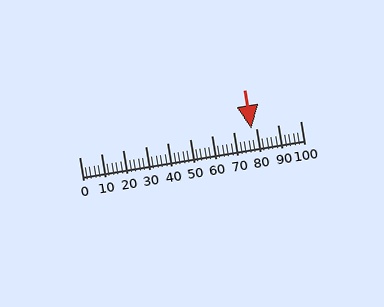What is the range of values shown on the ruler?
The ruler shows values from 0 to 100.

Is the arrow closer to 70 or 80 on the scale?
The arrow is closer to 80.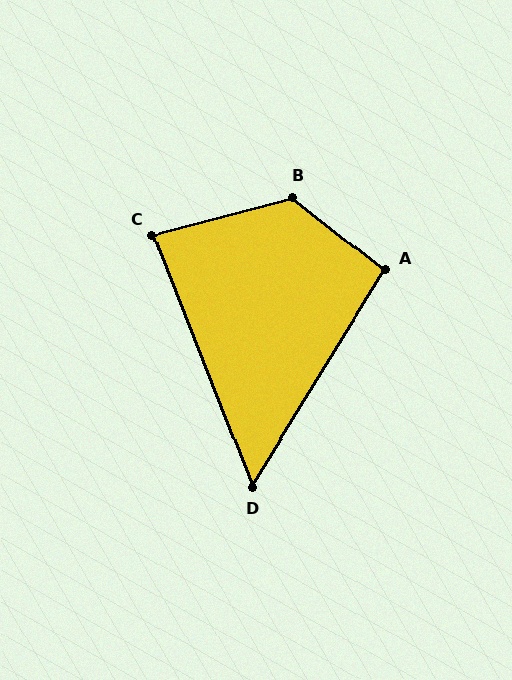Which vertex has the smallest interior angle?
D, at approximately 53 degrees.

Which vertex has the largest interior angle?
B, at approximately 127 degrees.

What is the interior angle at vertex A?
Approximately 97 degrees (obtuse).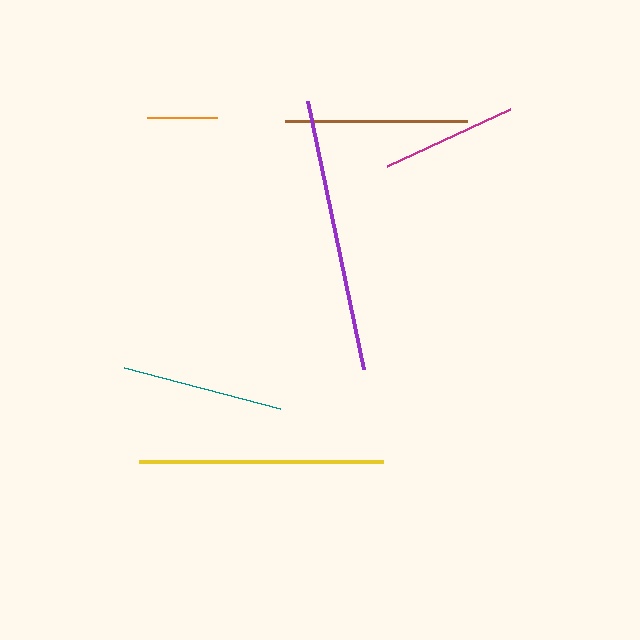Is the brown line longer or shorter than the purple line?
The purple line is longer than the brown line.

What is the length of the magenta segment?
The magenta segment is approximately 136 pixels long.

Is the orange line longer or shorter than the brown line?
The brown line is longer than the orange line.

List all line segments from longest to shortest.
From longest to shortest: purple, yellow, brown, teal, magenta, orange.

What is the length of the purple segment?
The purple segment is approximately 274 pixels long.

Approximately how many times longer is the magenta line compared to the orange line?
The magenta line is approximately 1.9 times the length of the orange line.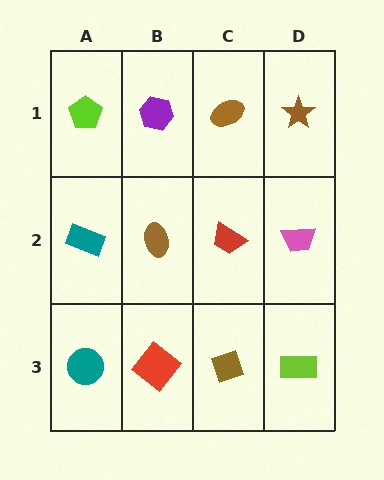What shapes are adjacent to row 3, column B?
A brown ellipse (row 2, column B), a teal circle (row 3, column A), a brown diamond (row 3, column C).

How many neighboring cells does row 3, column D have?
2.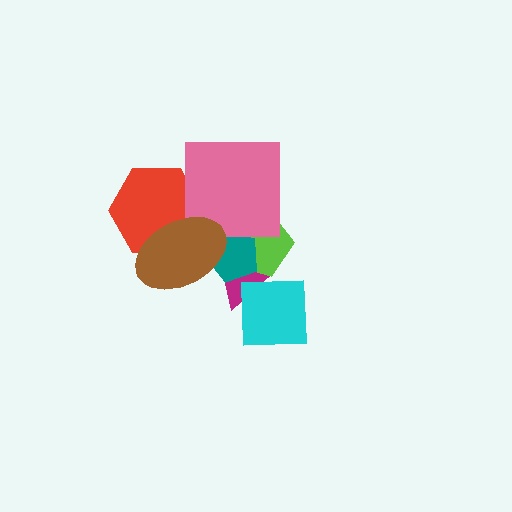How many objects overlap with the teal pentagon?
4 objects overlap with the teal pentagon.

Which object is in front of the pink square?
The brown ellipse is in front of the pink square.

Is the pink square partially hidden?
Yes, it is partially covered by another shape.